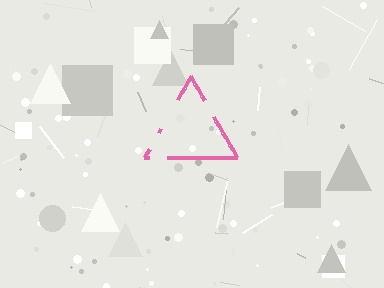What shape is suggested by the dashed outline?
The dashed outline suggests a triangle.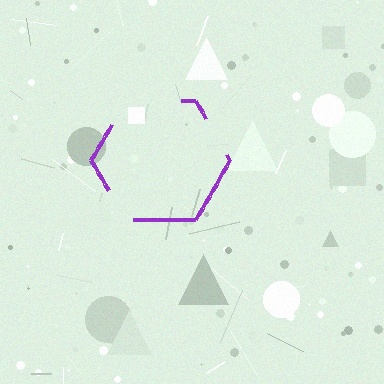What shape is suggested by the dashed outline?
The dashed outline suggests a hexagon.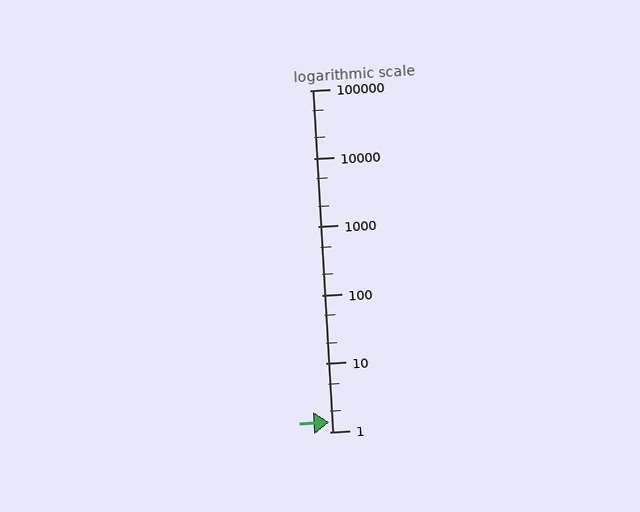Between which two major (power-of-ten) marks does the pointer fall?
The pointer is between 1 and 10.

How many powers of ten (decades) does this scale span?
The scale spans 5 decades, from 1 to 100000.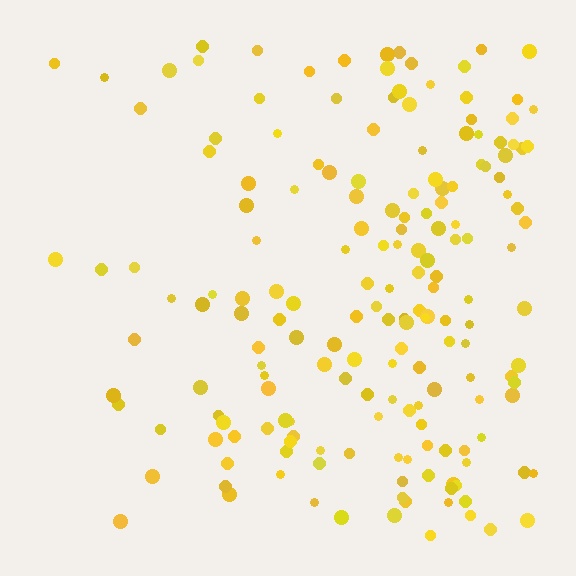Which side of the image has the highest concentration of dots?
The right.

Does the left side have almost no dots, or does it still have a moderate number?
Still a moderate number, just noticeably fewer than the right.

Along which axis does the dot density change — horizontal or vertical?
Horizontal.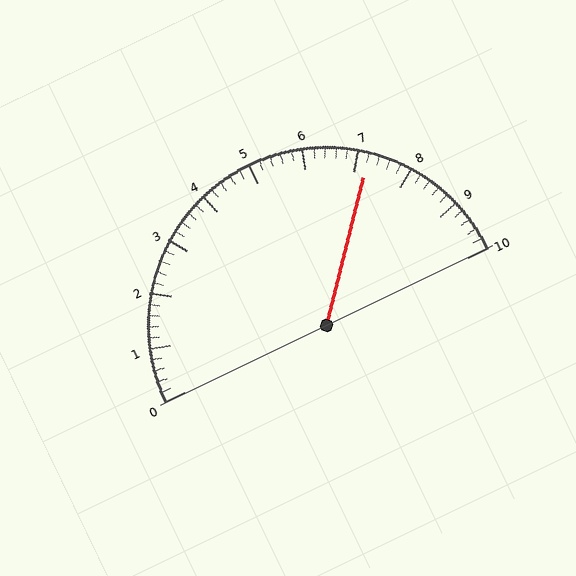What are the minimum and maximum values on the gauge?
The gauge ranges from 0 to 10.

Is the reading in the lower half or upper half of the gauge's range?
The reading is in the upper half of the range (0 to 10).